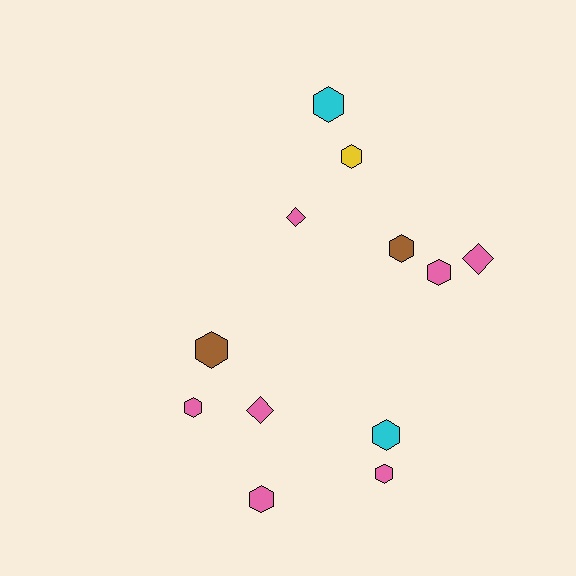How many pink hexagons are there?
There are 4 pink hexagons.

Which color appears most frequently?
Pink, with 7 objects.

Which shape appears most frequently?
Hexagon, with 9 objects.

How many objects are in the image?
There are 12 objects.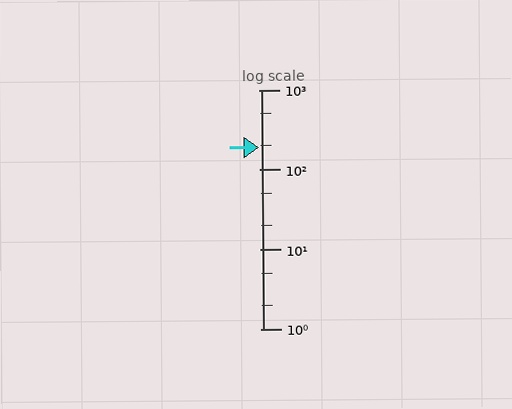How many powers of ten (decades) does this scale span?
The scale spans 3 decades, from 1 to 1000.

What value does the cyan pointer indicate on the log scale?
The pointer indicates approximately 190.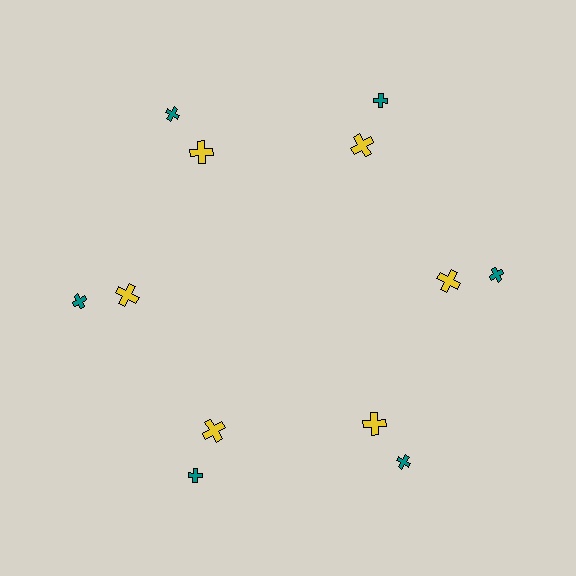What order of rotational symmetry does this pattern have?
This pattern has 6-fold rotational symmetry.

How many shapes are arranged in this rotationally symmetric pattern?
There are 12 shapes, arranged in 6 groups of 2.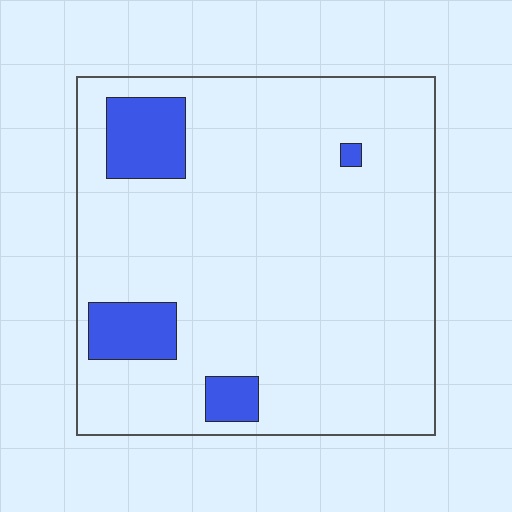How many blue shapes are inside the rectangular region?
4.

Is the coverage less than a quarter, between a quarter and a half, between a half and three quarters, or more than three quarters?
Less than a quarter.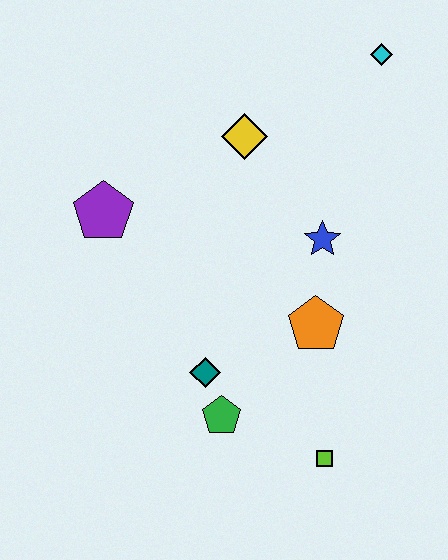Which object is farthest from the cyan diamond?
The lime square is farthest from the cyan diamond.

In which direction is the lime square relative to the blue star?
The lime square is below the blue star.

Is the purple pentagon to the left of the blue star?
Yes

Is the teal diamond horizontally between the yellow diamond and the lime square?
No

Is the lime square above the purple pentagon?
No